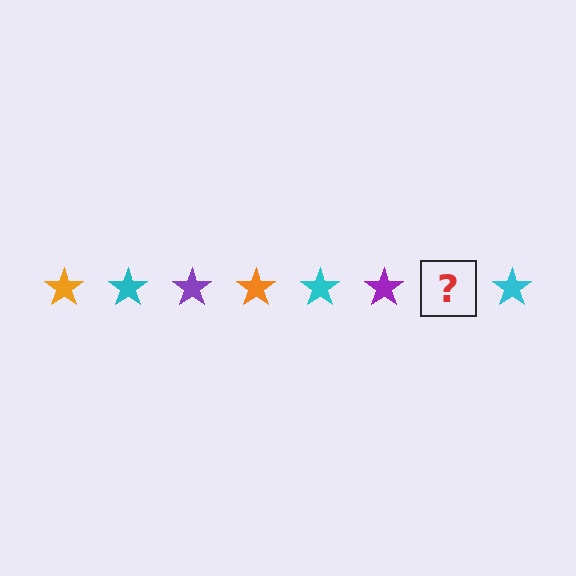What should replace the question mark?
The question mark should be replaced with an orange star.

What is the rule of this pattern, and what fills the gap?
The rule is that the pattern cycles through orange, cyan, purple stars. The gap should be filled with an orange star.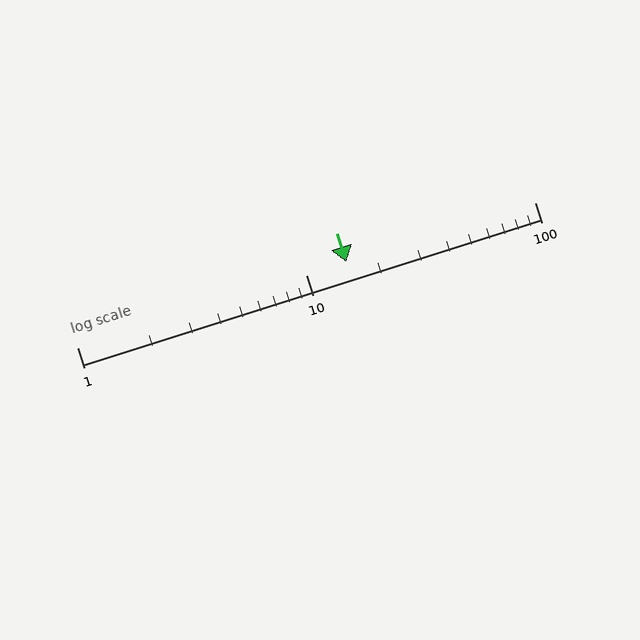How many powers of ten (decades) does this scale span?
The scale spans 2 decades, from 1 to 100.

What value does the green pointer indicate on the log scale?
The pointer indicates approximately 15.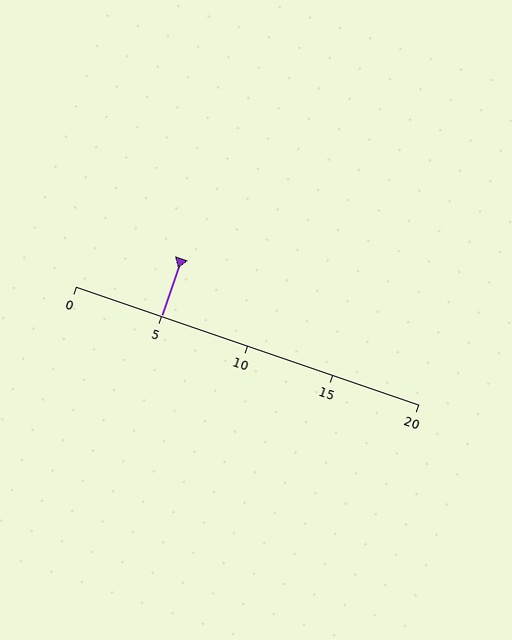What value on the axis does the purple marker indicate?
The marker indicates approximately 5.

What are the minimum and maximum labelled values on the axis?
The axis runs from 0 to 20.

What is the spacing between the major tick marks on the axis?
The major ticks are spaced 5 apart.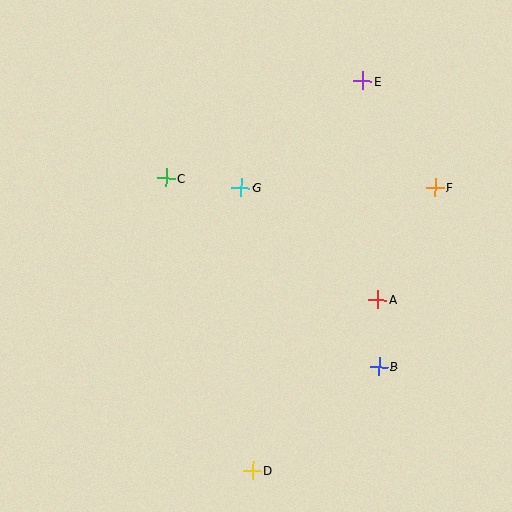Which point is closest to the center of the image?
Point G at (241, 188) is closest to the center.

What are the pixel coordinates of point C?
Point C is at (166, 178).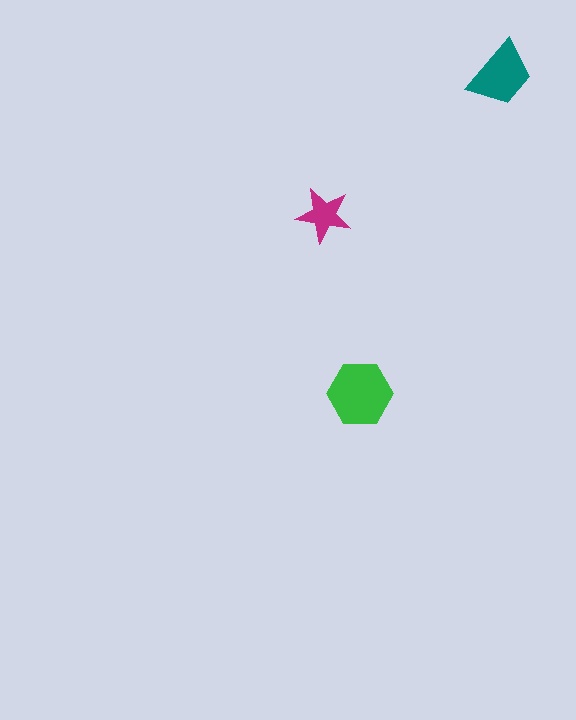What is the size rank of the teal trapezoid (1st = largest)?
2nd.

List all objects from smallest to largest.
The magenta star, the teal trapezoid, the green hexagon.